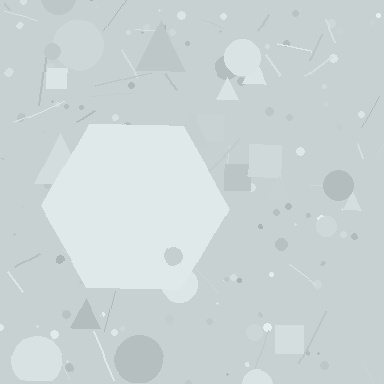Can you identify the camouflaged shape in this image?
The camouflaged shape is a hexagon.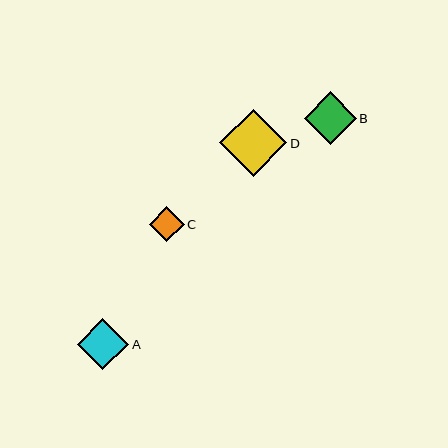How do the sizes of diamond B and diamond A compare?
Diamond B and diamond A are approximately the same size.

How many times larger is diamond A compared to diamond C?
Diamond A is approximately 1.5 times the size of diamond C.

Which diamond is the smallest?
Diamond C is the smallest with a size of approximately 35 pixels.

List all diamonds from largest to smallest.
From largest to smallest: D, B, A, C.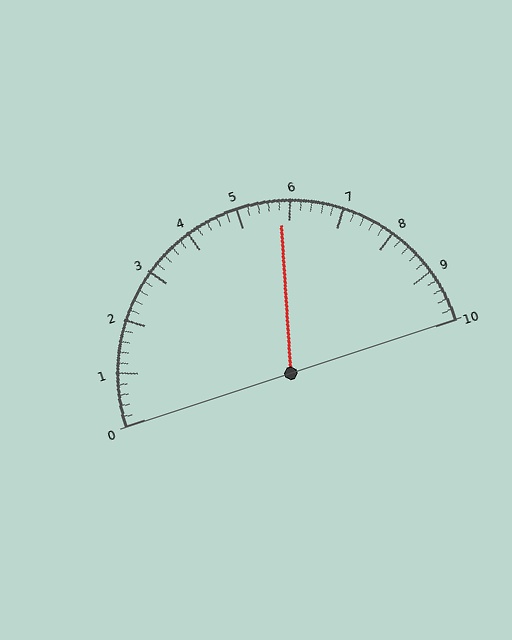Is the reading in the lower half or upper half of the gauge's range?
The reading is in the upper half of the range (0 to 10).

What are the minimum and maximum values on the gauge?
The gauge ranges from 0 to 10.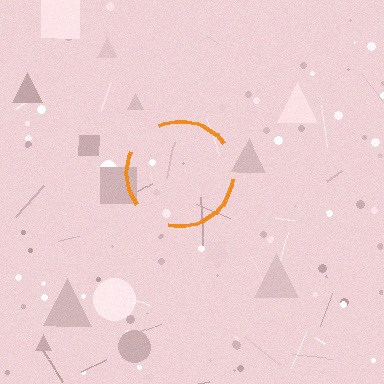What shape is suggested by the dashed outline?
The dashed outline suggests a circle.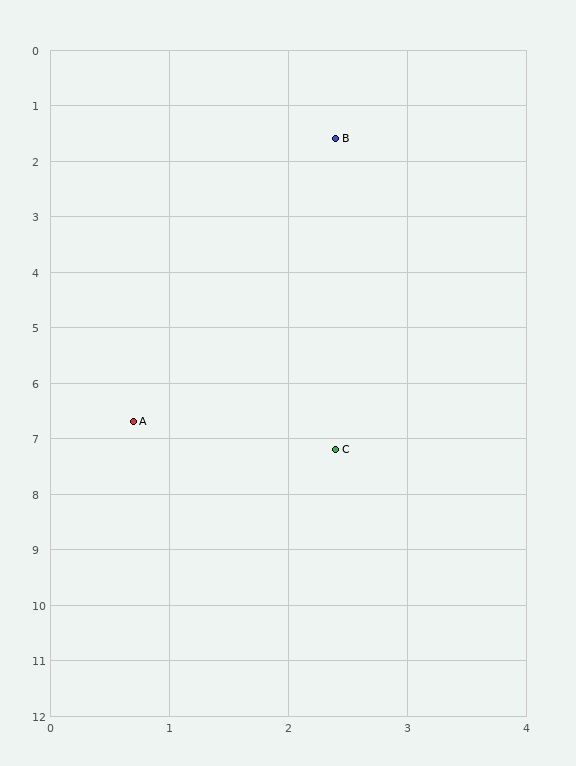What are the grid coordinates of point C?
Point C is at approximately (2.4, 7.2).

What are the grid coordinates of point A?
Point A is at approximately (0.7, 6.7).